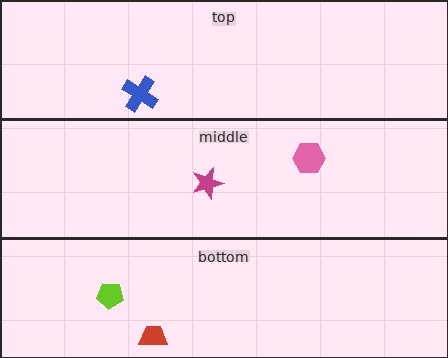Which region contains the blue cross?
The top region.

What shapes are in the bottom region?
The lime pentagon, the red trapezoid.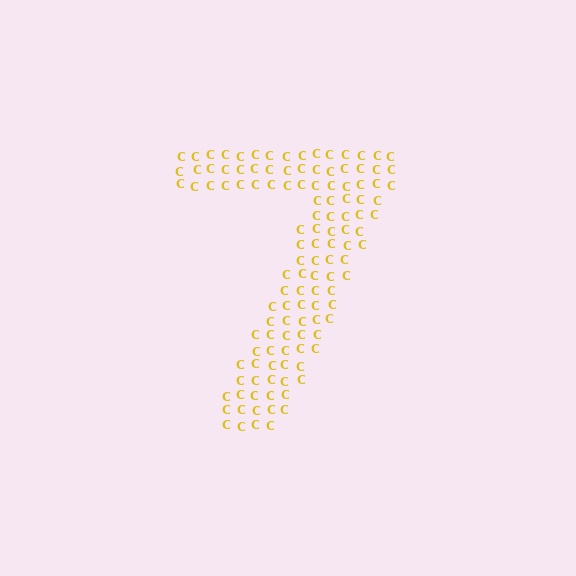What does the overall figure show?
The overall figure shows the digit 7.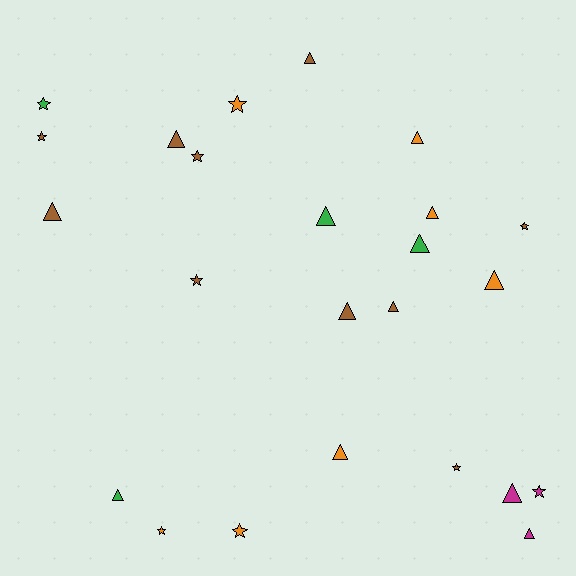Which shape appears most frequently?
Triangle, with 14 objects.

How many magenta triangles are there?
There are 2 magenta triangles.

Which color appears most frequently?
Brown, with 10 objects.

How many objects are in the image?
There are 24 objects.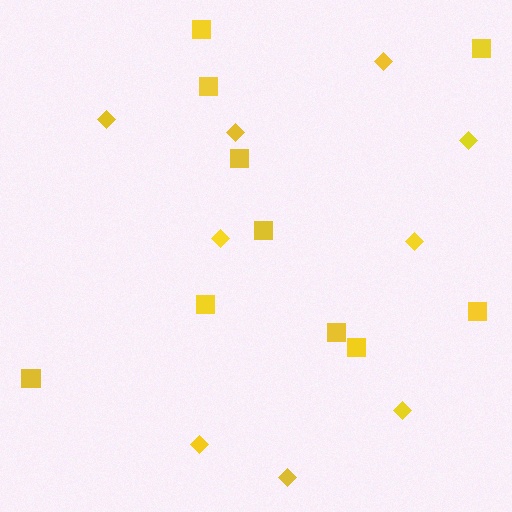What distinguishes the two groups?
There are 2 groups: one group of diamonds (9) and one group of squares (10).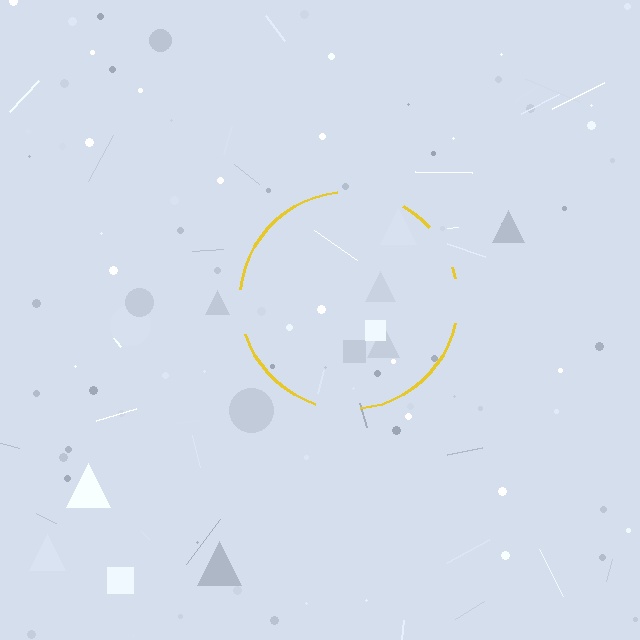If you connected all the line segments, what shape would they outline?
They would outline a circle.